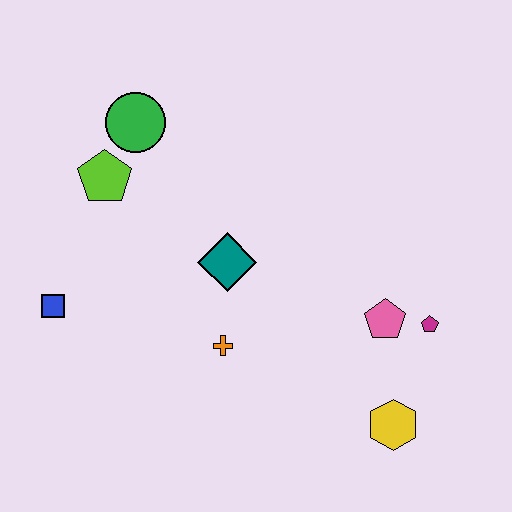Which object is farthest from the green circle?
The yellow hexagon is farthest from the green circle.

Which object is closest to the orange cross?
The teal diamond is closest to the orange cross.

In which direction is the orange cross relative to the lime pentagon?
The orange cross is below the lime pentagon.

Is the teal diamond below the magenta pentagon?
No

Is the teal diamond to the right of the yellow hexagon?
No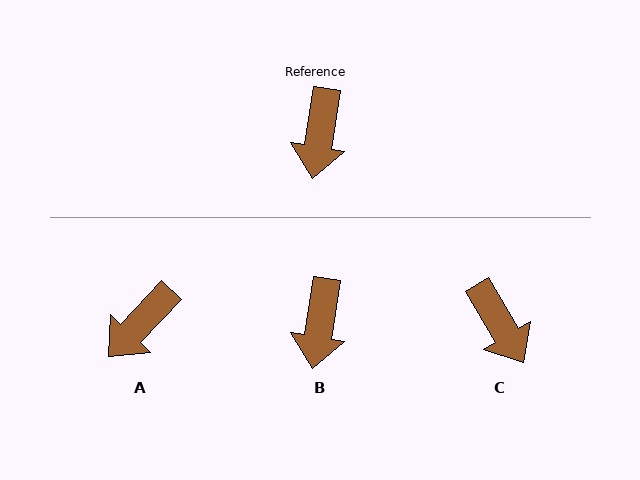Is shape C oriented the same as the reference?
No, it is off by about 40 degrees.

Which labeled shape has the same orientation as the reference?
B.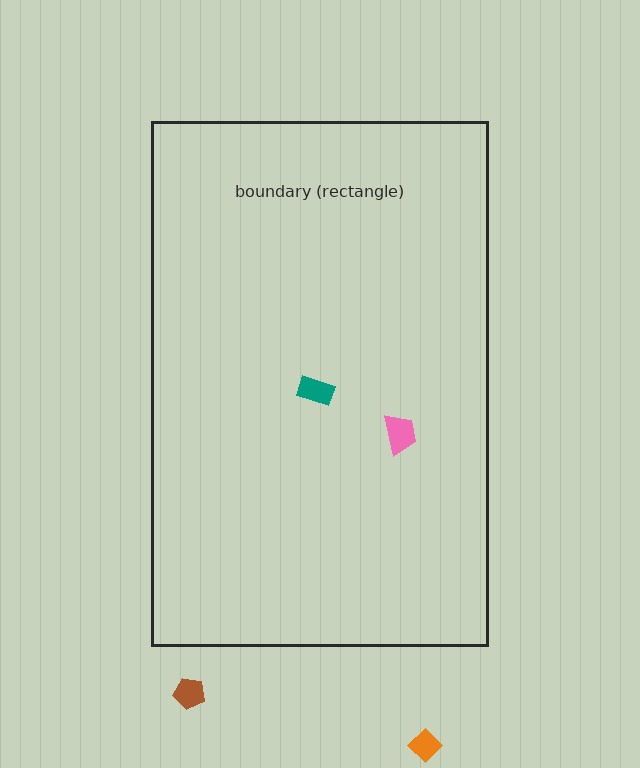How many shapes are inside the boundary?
2 inside, 2 outside.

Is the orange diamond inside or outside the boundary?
Outside.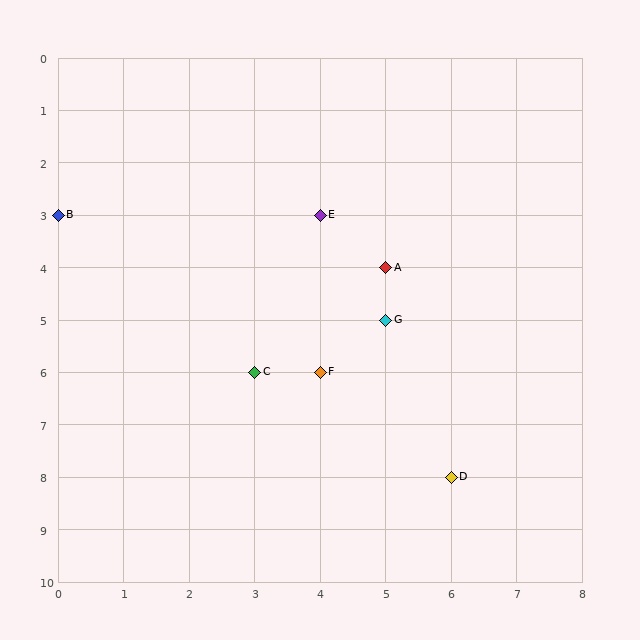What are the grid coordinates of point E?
Point E is at grid coordinates (4, 3).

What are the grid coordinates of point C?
Point C is at grid coordinates (3, 6).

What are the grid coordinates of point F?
Point F is at grid coordinates (4, 6).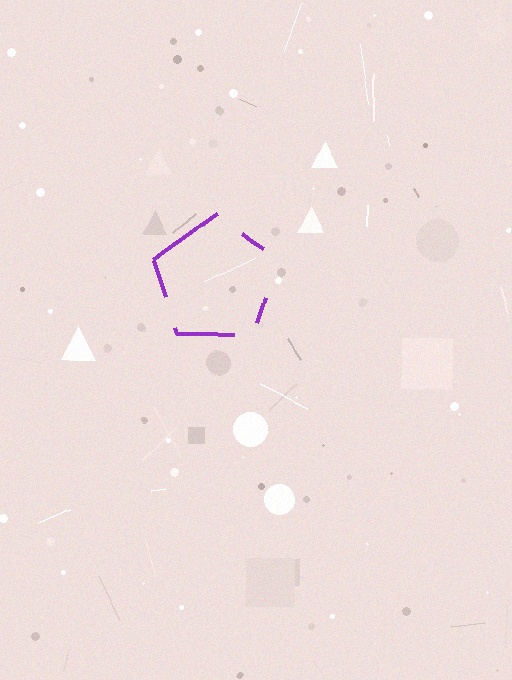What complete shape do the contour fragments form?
The contour fragments form a pentagon.